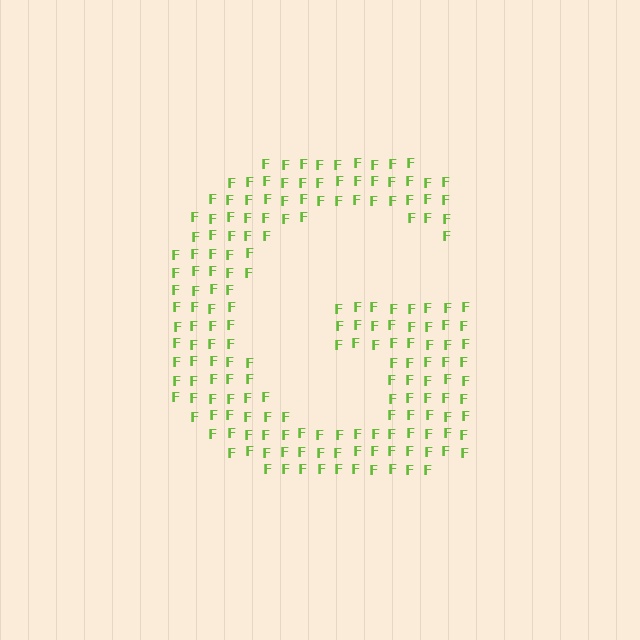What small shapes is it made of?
It is made of small letter F's.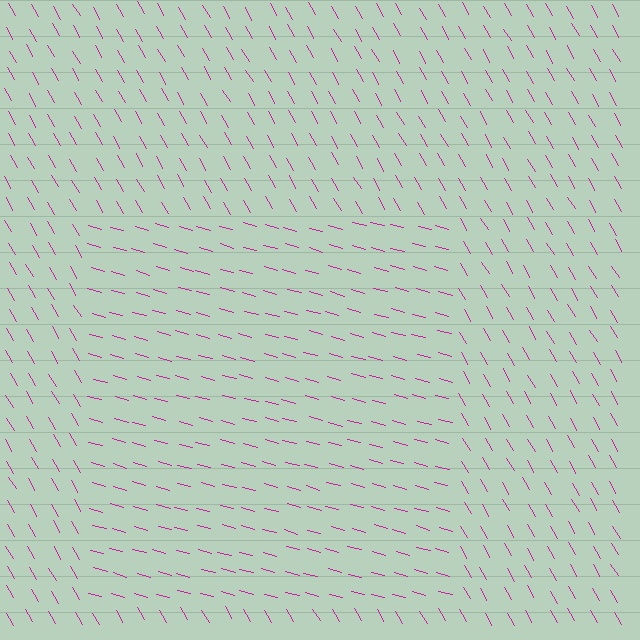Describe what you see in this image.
The image is filled with small magenta line segments. A rectangle region in the image has lines oriented differently from the surrounding lines, creating a visible texture boundary.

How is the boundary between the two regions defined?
The boundary is defined purely by a change in line orientation (approximately 45 degrees difference). All lines are the same color and thickness.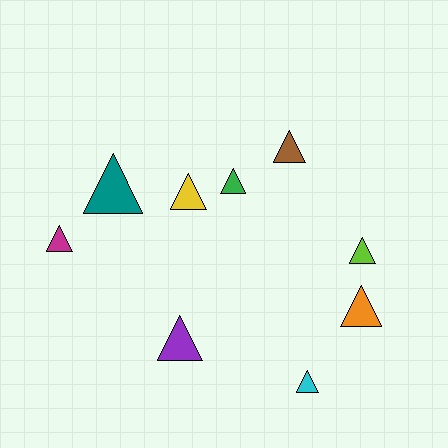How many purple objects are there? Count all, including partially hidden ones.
There is 1 purple object.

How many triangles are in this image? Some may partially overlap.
There are 9 triangles.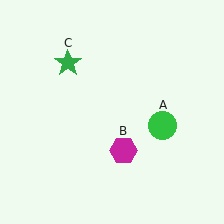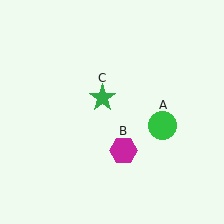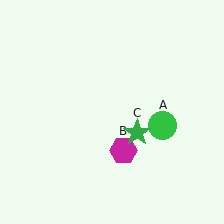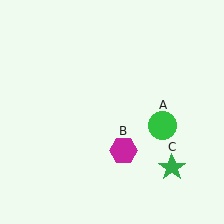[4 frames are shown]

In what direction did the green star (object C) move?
The green star (object C) moved down and to the right.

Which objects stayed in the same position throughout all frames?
Green circle (object A) and magenta hexagon (object B) remained stationary.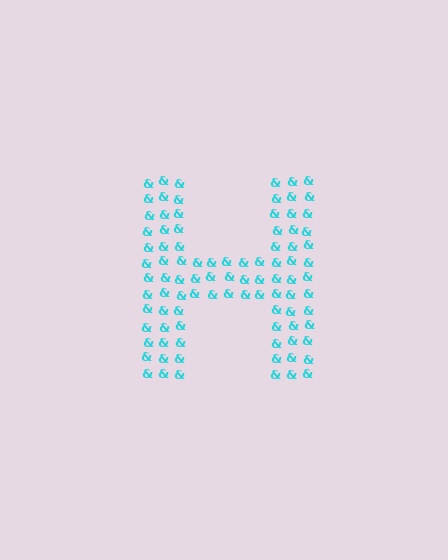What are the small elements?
The small elements are ampersands.